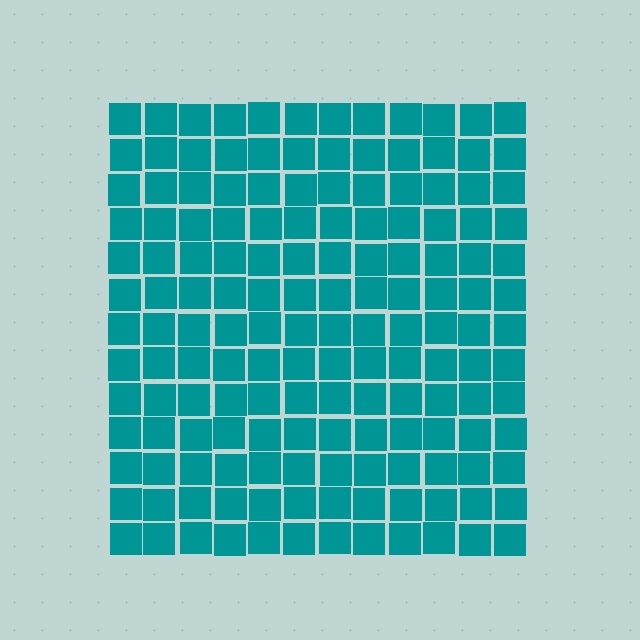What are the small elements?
The small elements are squares.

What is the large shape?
The large shape is a square.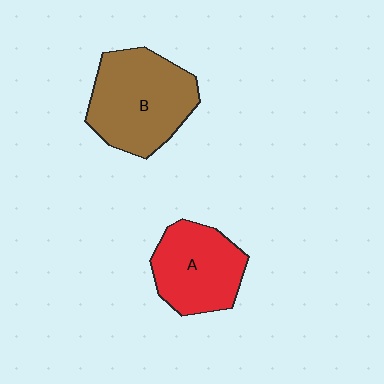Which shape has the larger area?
Shape B (brown).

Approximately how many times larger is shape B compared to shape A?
Approximately 1.3 times.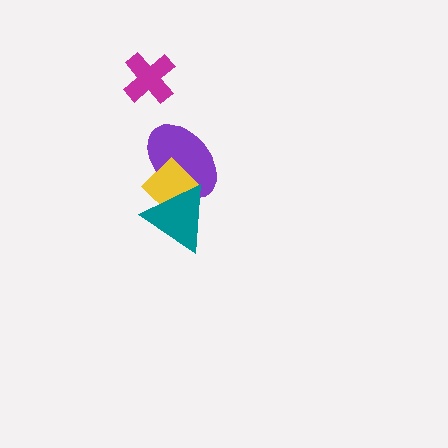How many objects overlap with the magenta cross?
0 objects overlap with the magenta cross.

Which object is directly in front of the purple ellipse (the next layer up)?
The yellow diamond is directly in front of the purple ellipse.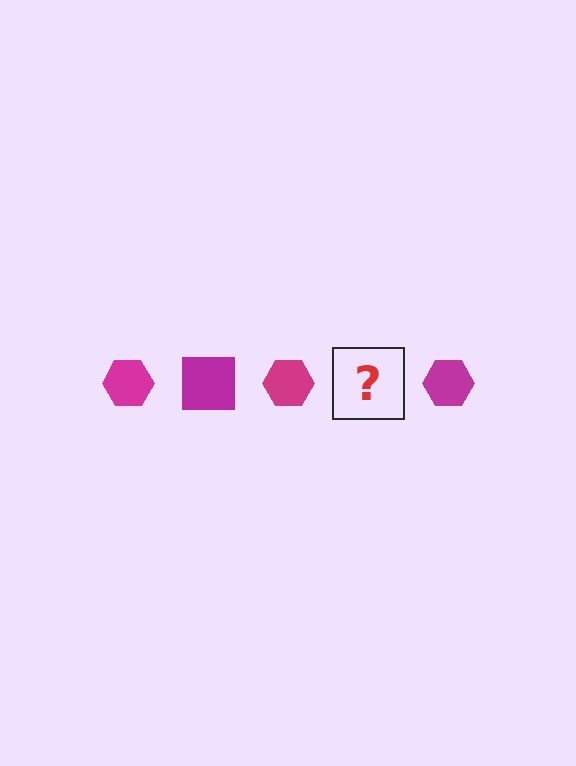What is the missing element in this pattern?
The missing element is a magenta square.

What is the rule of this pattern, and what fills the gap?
The rule is that the pattern cycles through hexagon, square shapes in magenta. The gap should be filled with a magenta square.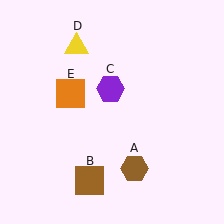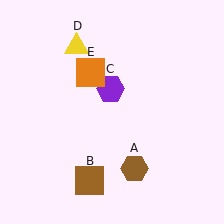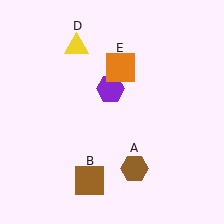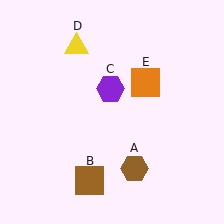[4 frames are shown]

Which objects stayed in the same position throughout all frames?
Brown hexagon (object A) and brown square (object B) and purple hexagon (object C) and yellow triangle (object D) remained stationary.